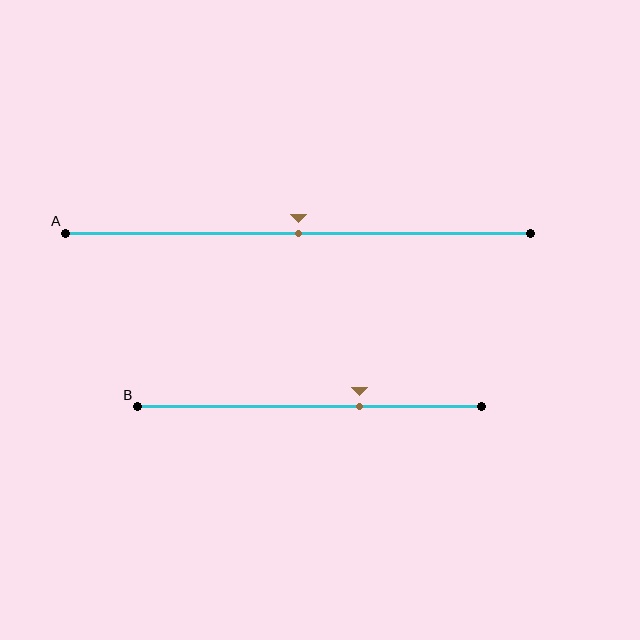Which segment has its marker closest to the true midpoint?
Segment A has its marker closest to the true midpoint.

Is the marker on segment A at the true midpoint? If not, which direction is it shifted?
Yes, the marker on segment A is at the true midpoint.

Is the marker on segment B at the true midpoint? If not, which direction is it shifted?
No, the marker on segment B is shifted to the right by about 14% of the segment length.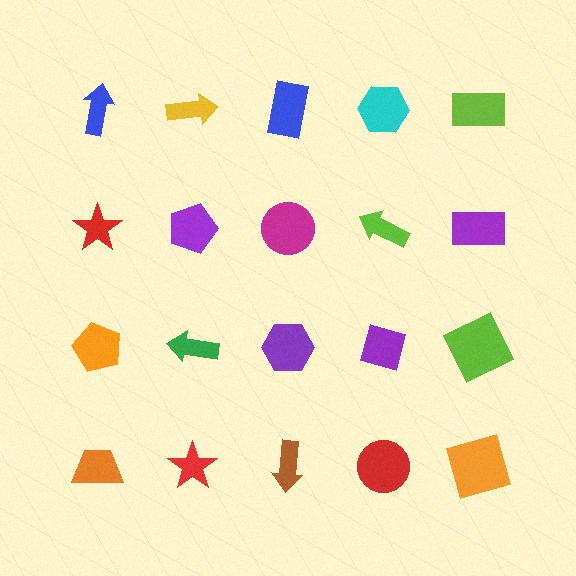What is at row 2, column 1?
A red star.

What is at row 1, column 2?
A yellow arrow.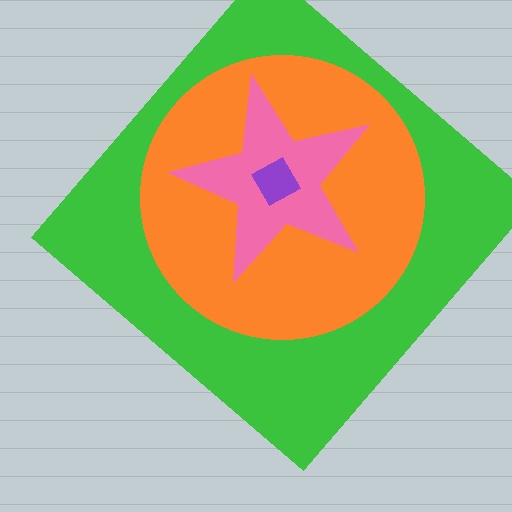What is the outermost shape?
The green diamond.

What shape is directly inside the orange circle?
The pink star.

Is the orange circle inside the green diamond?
Yes.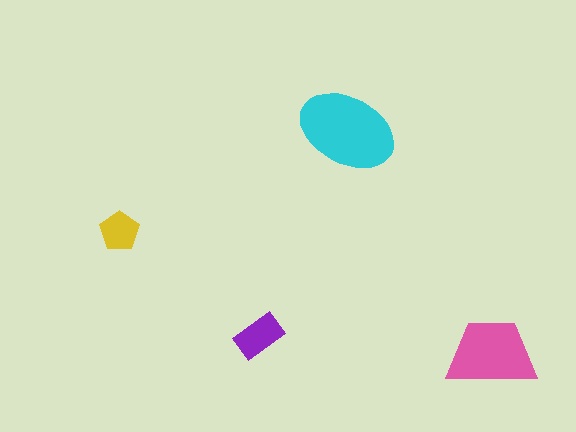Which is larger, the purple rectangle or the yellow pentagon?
The purple rectangle.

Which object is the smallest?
The yellow pentagon.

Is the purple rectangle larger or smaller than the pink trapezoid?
Smaller.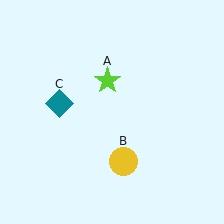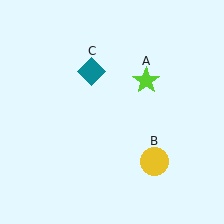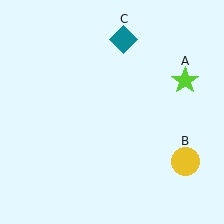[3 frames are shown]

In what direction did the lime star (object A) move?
The lime star (object A) moved right.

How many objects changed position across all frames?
3 objects changed position: lime star (object A), yellow circle (object B), teal diamond (object C).